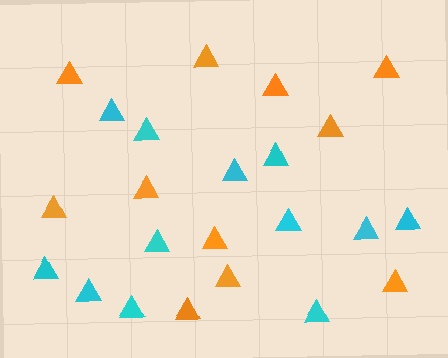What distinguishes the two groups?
There are 2 groups: one group of orange triangles (11) and one group of cyan triangles (12).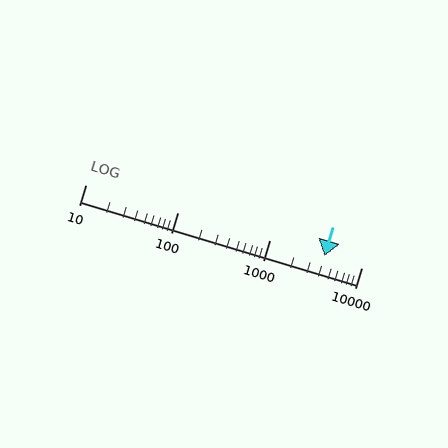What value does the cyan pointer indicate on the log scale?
The pointer indicates approximately 4000.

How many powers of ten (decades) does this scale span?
The scale spans 3 decades, from 10 to 10000.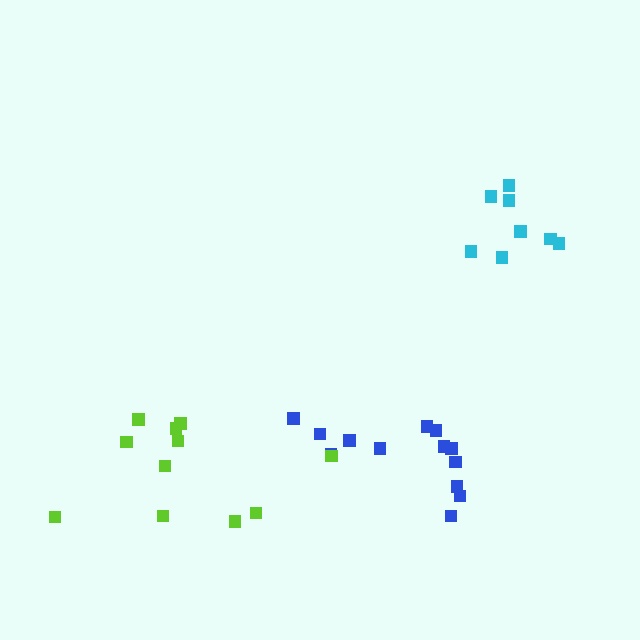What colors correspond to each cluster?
The clusters are colored: blue, cyan, lime.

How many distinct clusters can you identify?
There are 3 distinct clusters.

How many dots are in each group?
Group 1: 13 dots, Group 2: 8 dots, Group 3: 11 dots (32 total).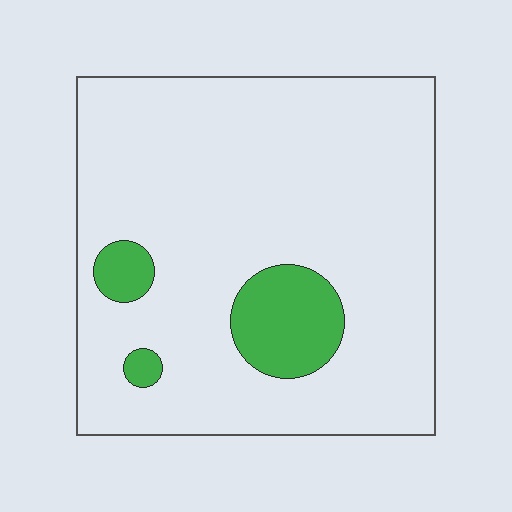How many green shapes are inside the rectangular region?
3.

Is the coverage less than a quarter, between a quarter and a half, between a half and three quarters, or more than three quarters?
Less than a quarter.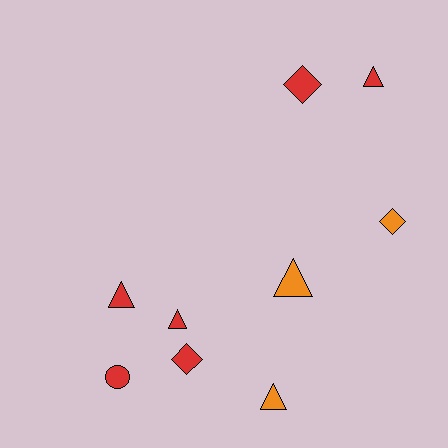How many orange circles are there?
There are no orange circles.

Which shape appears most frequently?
Triangle, with 5 objects.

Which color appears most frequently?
Red, with 6 objects.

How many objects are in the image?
There are 9 objects.